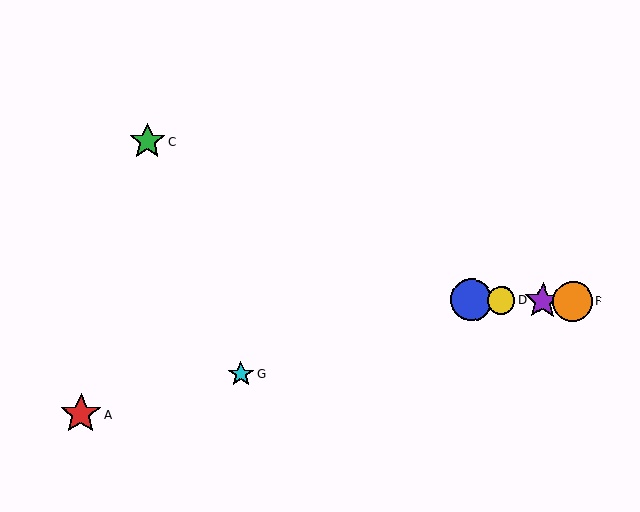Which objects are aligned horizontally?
Objects B, D, E, F are aligned horizontally.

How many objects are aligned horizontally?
4 objects (B, D, E, F) are aligned horizontally.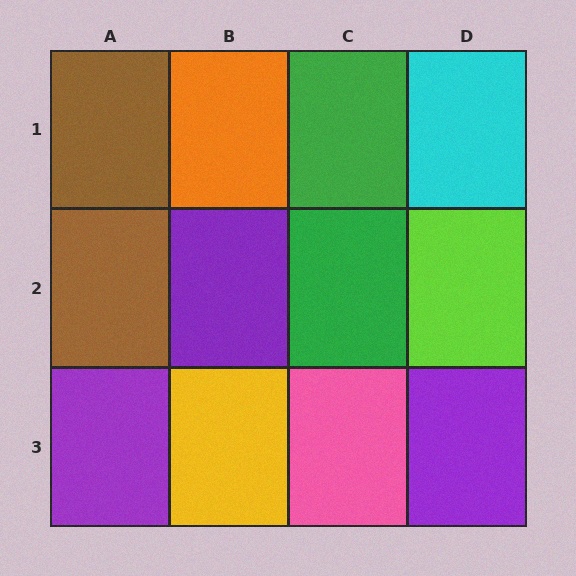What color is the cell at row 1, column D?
Cyan.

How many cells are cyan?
1 cell is cyan.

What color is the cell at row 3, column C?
Pink.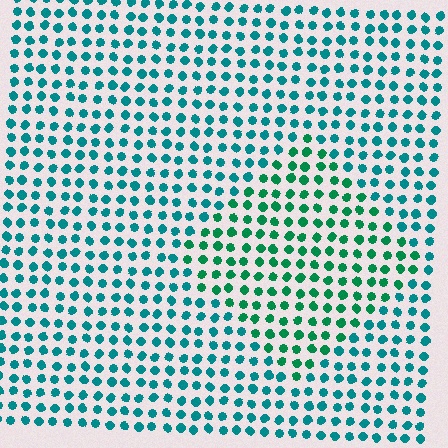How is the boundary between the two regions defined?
The boundary is defined purely by a slight shift in hue (about 29 degrees). Spacing, size, and orientation are identical on both sides.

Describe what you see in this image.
The image is filled with small teal elements in a uniform arrangement. A diamond-shaped region is visible where the elements are tinted to a slightly different hue, forming a subtle color boundary.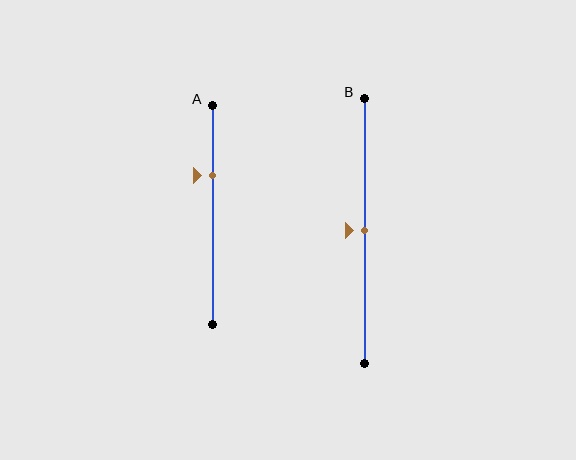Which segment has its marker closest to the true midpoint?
Segment B has its marker closest to the true midpoint.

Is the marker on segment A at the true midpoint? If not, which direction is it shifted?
No, the marker on segment A is shifted upward by about 18% of the segment length.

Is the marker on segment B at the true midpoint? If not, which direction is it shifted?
Yes, the marker on segment B is at the true midpoint.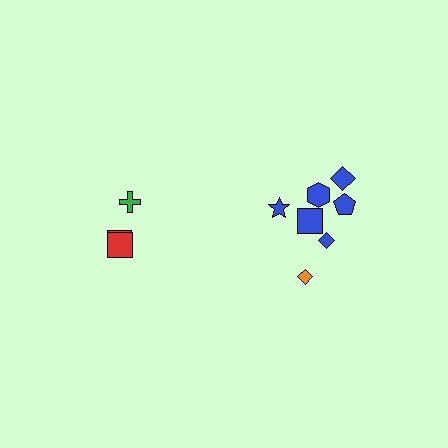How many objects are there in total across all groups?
There are 10 objects.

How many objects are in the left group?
There are 3 objects.